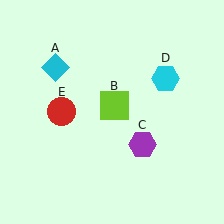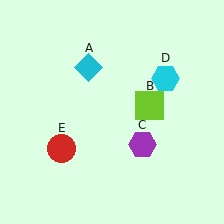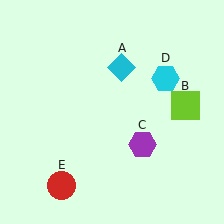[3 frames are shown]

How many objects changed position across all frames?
3 objects changed position: cyan diamond (object A), lime square (object B), red circle (object E).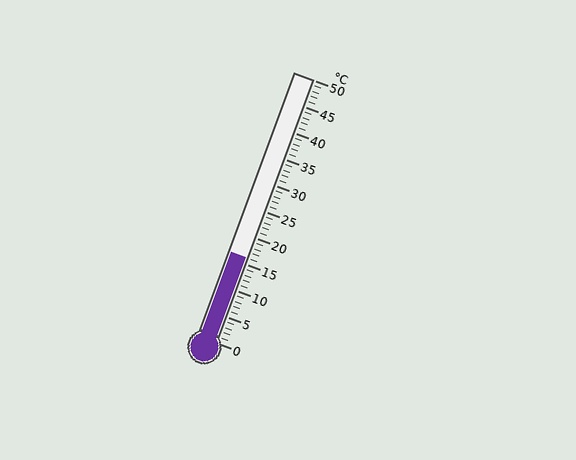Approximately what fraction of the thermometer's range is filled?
The thermometer is filled to approximately 30% of its range.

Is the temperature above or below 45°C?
The temperature is below 45°C.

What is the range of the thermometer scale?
The thermometer scale ranges from 0°C to 50°C.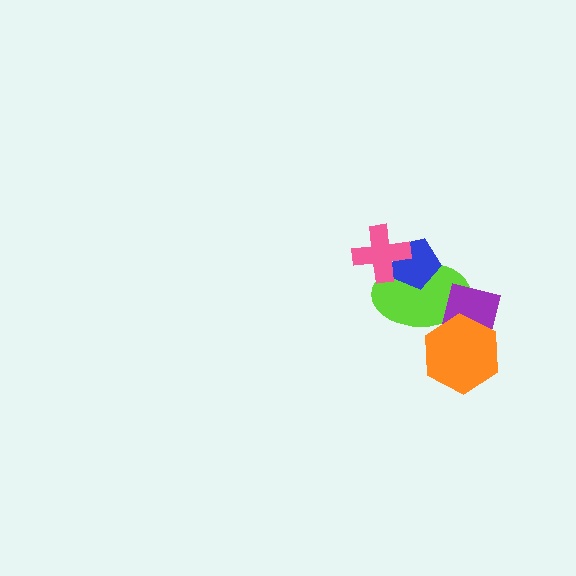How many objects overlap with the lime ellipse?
4 objects overlap with the lime ellipse.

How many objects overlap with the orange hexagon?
2 objects overlap with the orange hexagon.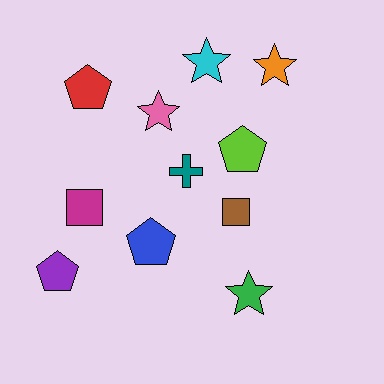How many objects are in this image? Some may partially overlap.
There are 11 objects.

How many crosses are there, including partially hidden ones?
There is 1 cross.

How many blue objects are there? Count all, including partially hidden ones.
There is 1 blue object.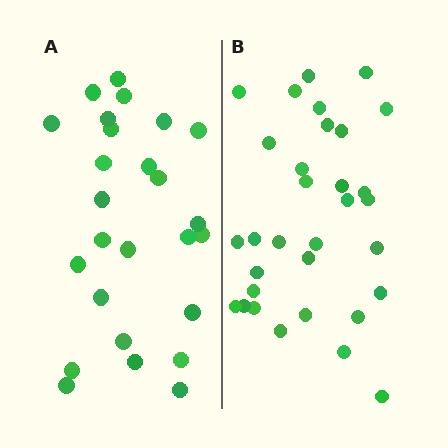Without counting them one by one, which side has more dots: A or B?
Region B (the right region) has more dots.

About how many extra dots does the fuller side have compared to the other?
Region B has about 6 more dots than region A.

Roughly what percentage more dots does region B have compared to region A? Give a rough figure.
About 25% more.